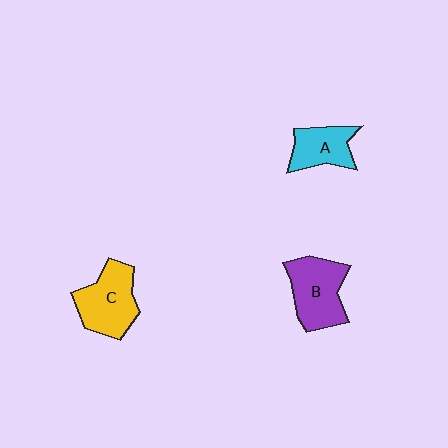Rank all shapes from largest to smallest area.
From largest to smallest: B (purple), C (yellow), A (cyan).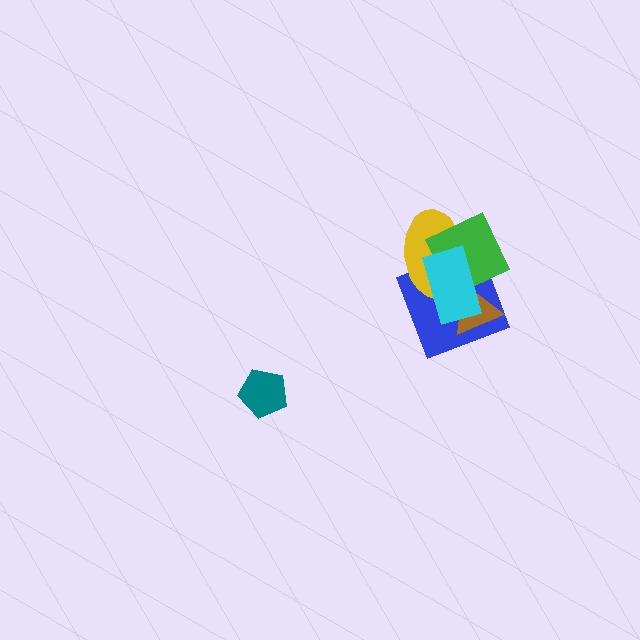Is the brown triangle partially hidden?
Yes, it is partially covered by another shape.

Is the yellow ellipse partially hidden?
Yes, it is partially covered by another shape.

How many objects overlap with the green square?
3 objects overlap with the green square.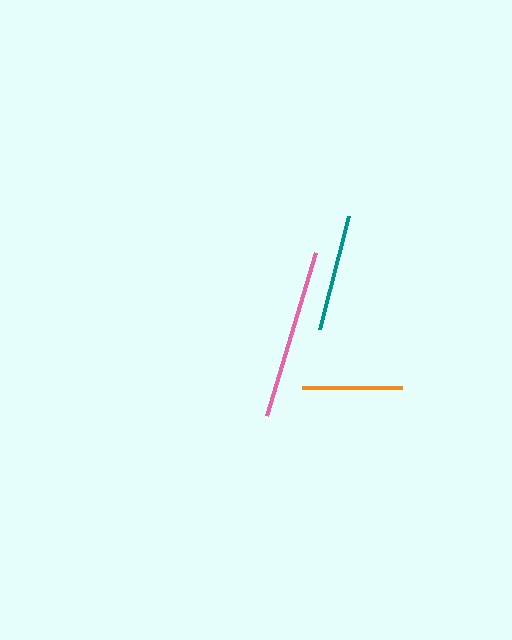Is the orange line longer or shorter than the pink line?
The pink line is longer than the orange line.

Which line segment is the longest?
The pink line is the longest at approximately 170 pixels.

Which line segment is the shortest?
The orange line is the shortest at approximately 100 pixels.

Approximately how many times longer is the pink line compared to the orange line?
The pink line is approximately 1.7 times the length of the orange line.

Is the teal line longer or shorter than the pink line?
The pink line is longer than the teal line.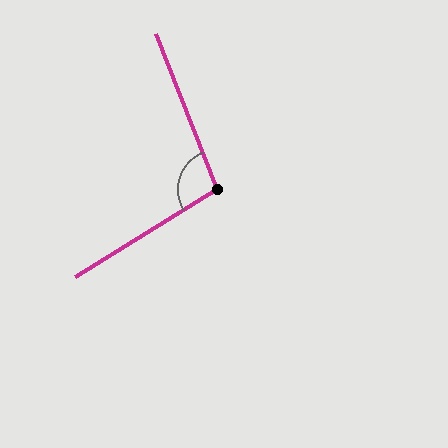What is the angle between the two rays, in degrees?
Approximately 100 degrees.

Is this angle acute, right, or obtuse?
It is obtuse.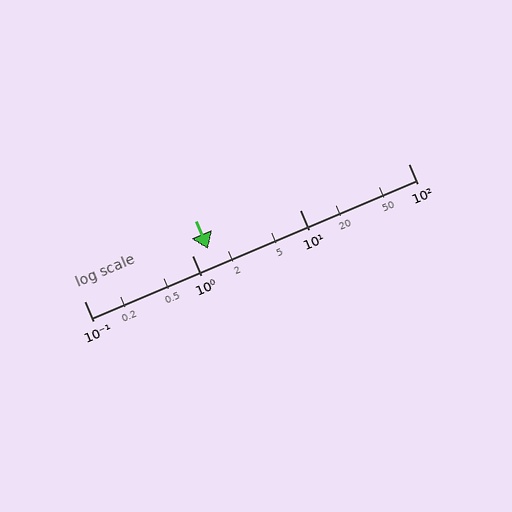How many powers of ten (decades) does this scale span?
The scale spans 3 decades, from 0.1 to 100.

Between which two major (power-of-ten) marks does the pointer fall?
The pointer is between 1 and 10.